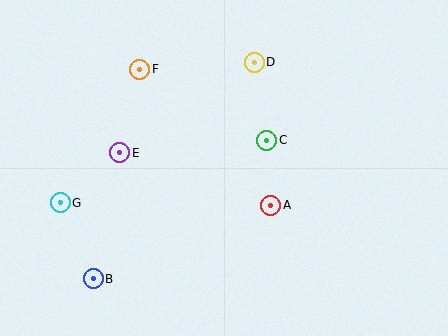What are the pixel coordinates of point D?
Point D is at (254, 62).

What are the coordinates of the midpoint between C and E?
The midpoint between C and E is at (193, 146).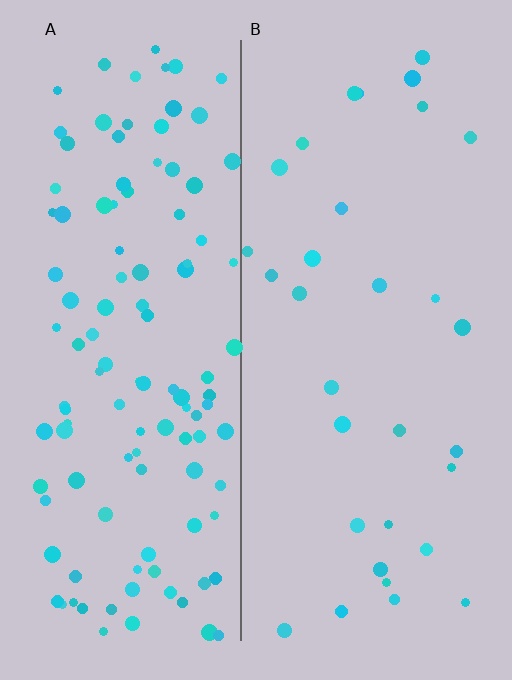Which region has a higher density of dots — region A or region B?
A (the left).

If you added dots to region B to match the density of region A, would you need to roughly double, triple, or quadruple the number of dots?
Approximately quadruple.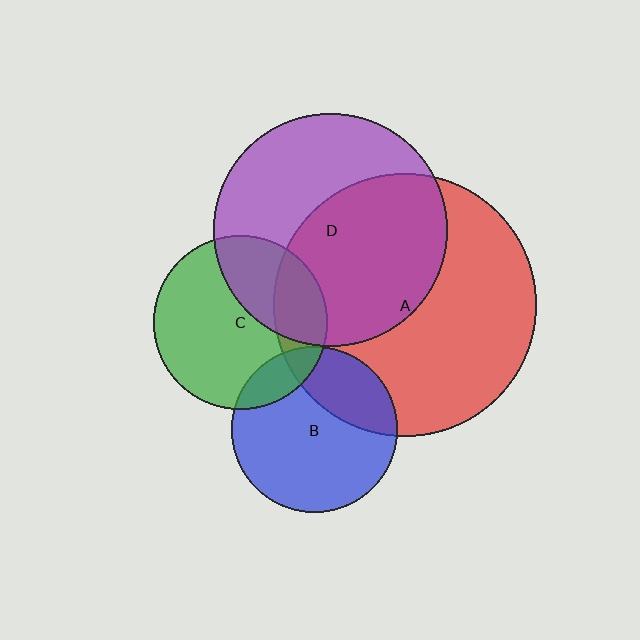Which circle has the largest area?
Circle A (red).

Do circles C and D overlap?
Yes.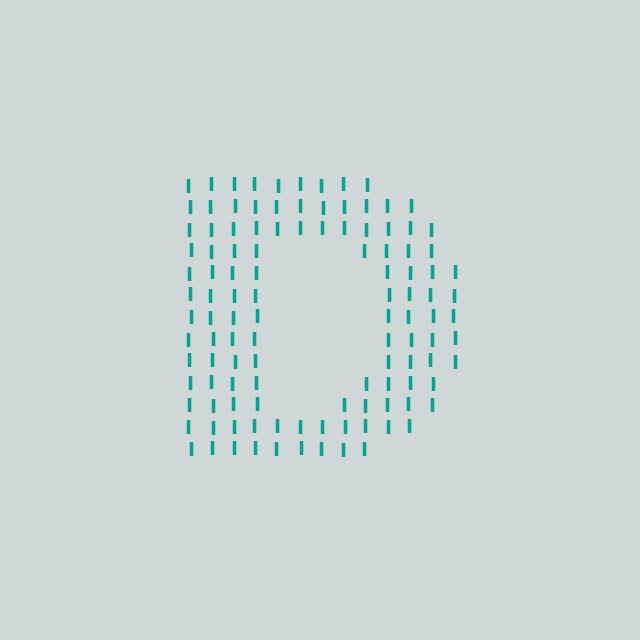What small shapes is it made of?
It is made of small letter I's.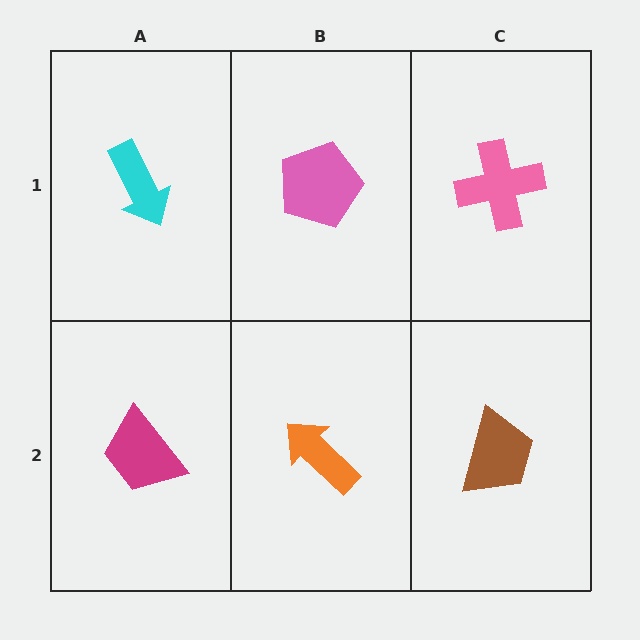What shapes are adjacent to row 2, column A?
A cyan arrow (row 1, column A), an orange arrow (row 2, column B).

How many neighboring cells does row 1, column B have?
3.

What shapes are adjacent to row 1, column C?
A brown trapezoid (row 2, column C), a pink pentagon (row 1, column B).